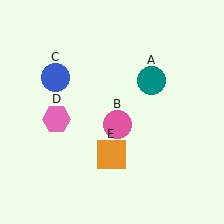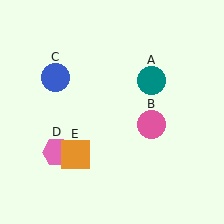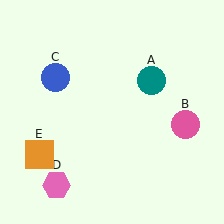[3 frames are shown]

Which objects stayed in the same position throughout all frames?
Teal circle (object A) and blue circle (object C) remained stationary.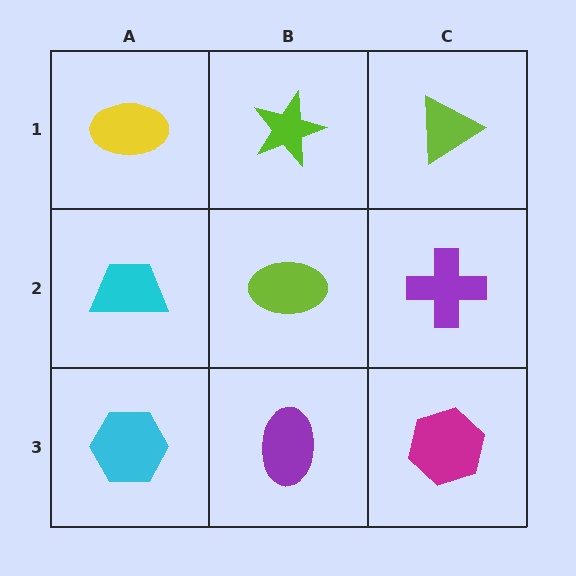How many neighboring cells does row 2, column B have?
4.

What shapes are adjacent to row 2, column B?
A lime star (row 1, column B), a purple ellipse (row 3, column B), a cyan trapezoid (row 2, column A), a purple cross (row 2, column C).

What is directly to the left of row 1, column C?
A lime star.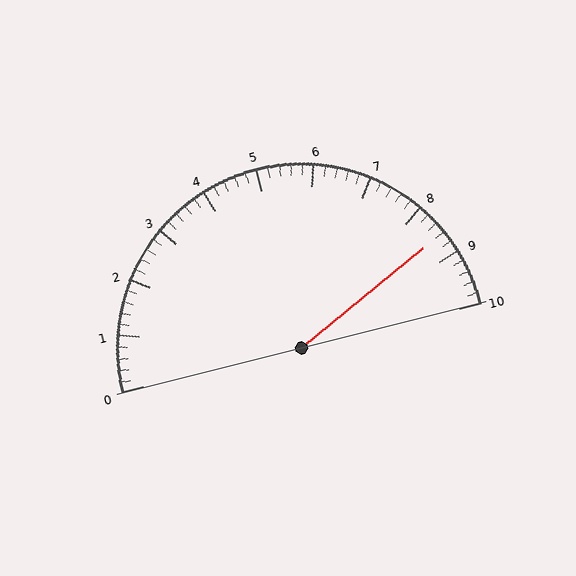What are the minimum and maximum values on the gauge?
The gauge ranges from 0 to 10.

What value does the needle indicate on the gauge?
The needle indicates approximately 8.6.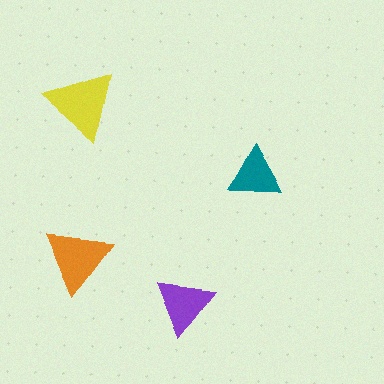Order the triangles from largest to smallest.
the yellow one, the orange one, the purple one, the teal one.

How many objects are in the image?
There are 4 objects in the image.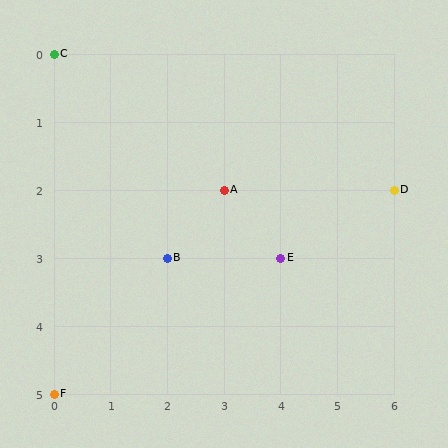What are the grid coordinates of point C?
Point C is at grid coordinates (0, 0).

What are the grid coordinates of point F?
Point F is at grid coordinates (0, 5).